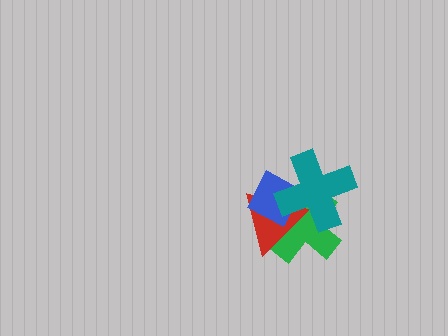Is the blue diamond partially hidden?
Yes, it is partially covered by another shape.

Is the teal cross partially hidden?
No, no other shape covers it.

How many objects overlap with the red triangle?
3 objects overlap with the red triangle.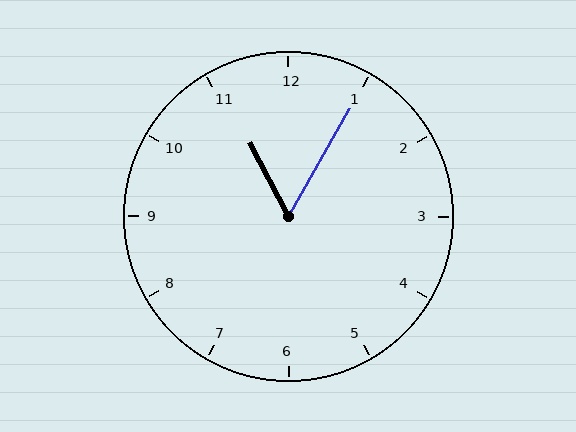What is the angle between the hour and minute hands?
Approximately 58 degrees.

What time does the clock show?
11:05.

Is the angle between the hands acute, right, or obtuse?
It is acute.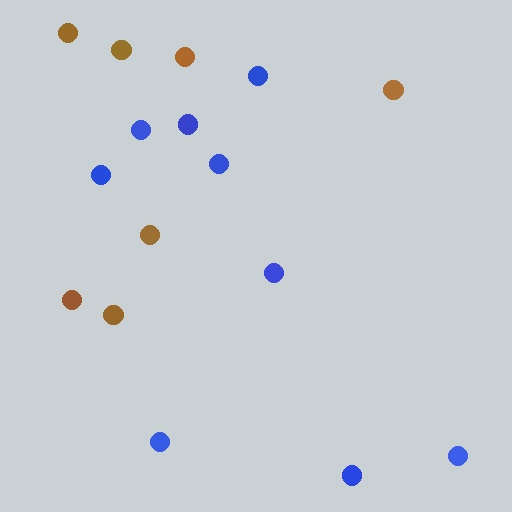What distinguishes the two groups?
There are 2 groups: one group of blue circles (9) and one group of brown circles (7).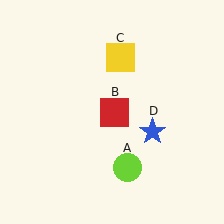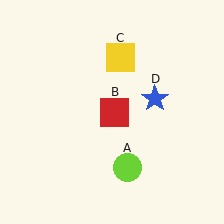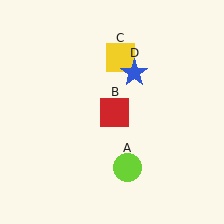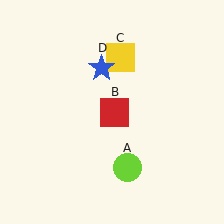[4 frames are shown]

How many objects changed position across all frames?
1 object changed position: blue star (object D).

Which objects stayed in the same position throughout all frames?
Lime circle (object A) and red square (object B) and yellow square (object C) remained stationary.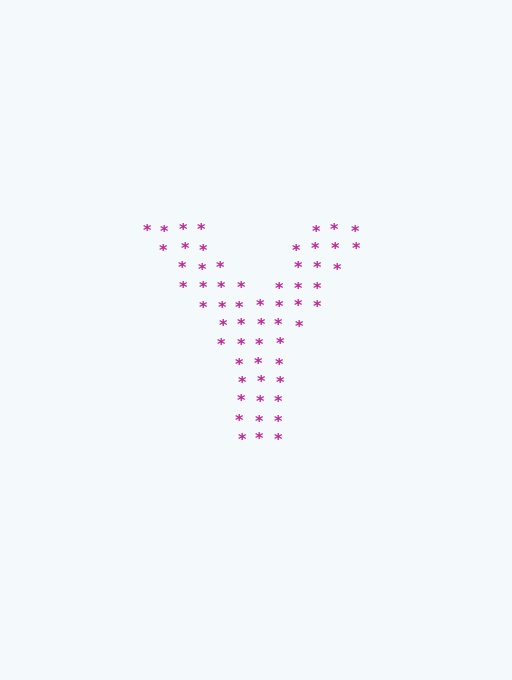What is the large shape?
The large shape is the letter Y.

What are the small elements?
The small elements are asterisks.